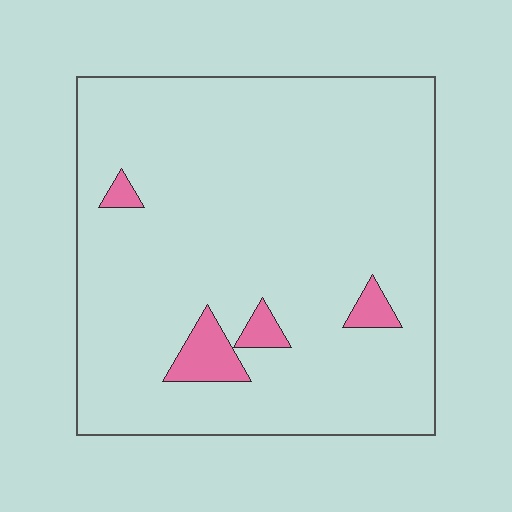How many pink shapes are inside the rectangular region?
4.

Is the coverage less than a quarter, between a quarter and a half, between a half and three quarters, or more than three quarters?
Less than a quarter.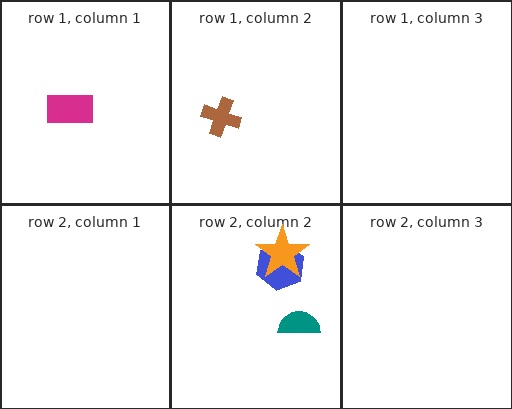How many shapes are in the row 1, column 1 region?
1.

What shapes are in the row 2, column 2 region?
The blue hexagon, the orange star, the teal semicircle.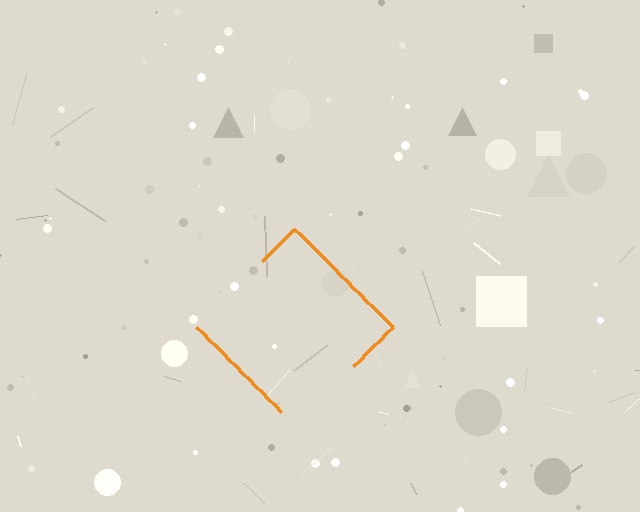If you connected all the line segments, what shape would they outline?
They would outline a diamond.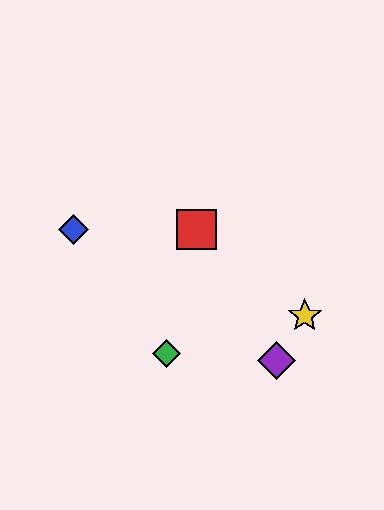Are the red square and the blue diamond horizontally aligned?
Yes, both are at y≈229.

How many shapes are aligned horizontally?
2 shapes (the red square, the blue diamond) are aligned horizontally.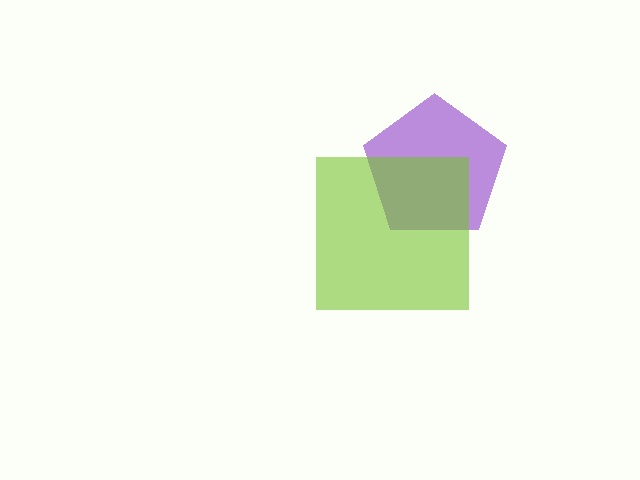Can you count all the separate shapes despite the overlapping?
Yes, there are 2 separate shapes.